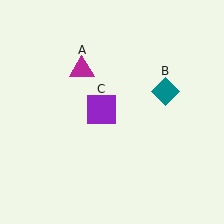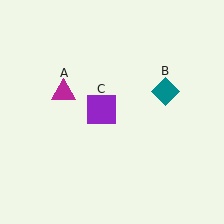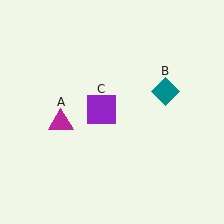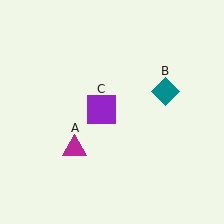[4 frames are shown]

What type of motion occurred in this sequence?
The magenta triangle (object A) rotated counterclockwise around the center of the scene.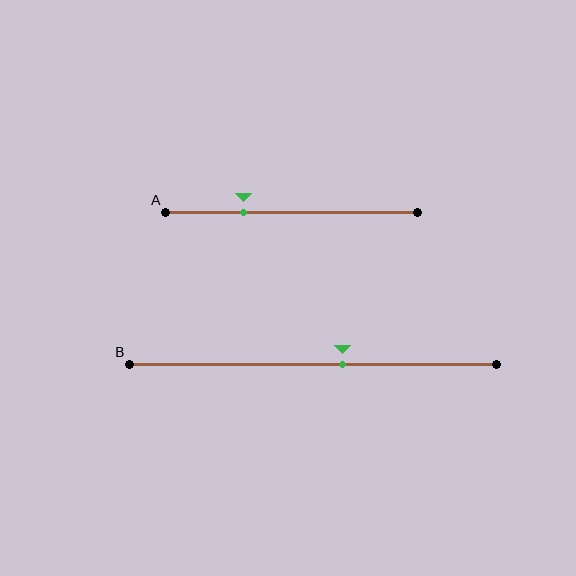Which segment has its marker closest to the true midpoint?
Segment B has its marker closest to the true midpoint.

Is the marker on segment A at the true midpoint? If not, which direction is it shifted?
No, the marker on segment A is shifted to the left by about 19% of the segment length.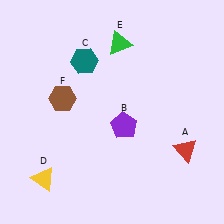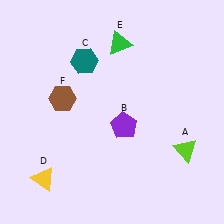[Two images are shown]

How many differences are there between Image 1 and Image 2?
There is 1 difference between the two images.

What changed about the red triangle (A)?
In Image 1, A is red. In Image 2, it changed to lime.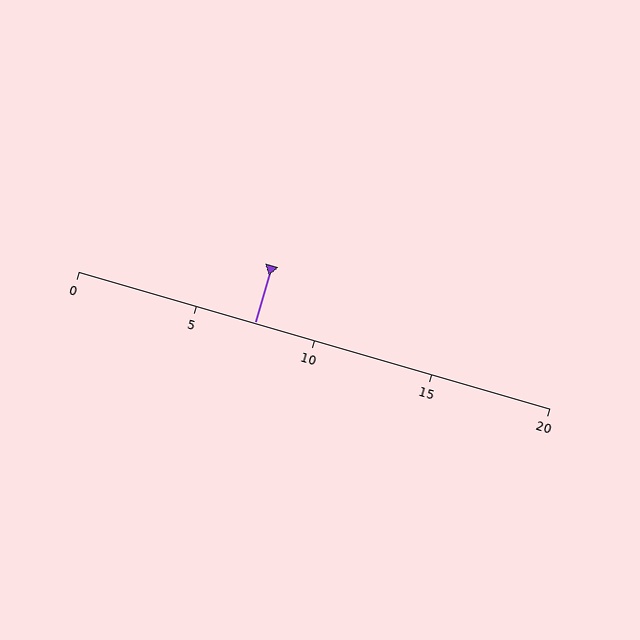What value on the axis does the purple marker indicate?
The marker indicates approximately 7.5.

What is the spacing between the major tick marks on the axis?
The major ticks are spaced 5 apart.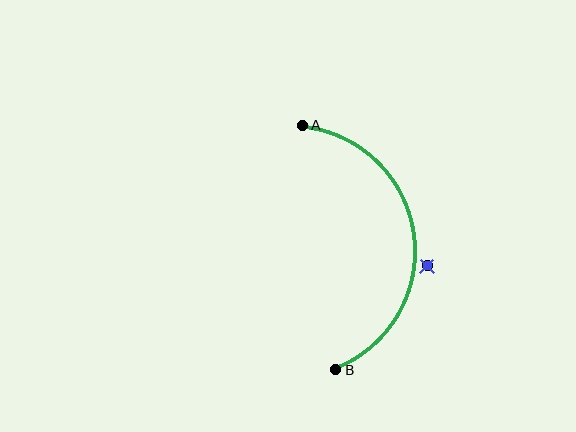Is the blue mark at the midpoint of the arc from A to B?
No — the blue mark does not lie on the arc at all. It sits slightly outside the curve.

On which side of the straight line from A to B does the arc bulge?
The arc bulges to the right of the straight line connecting A and B.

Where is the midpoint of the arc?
The arc midpoint is the point on the curve farthest from the straight line joining A and B. It sits to the right of that line.